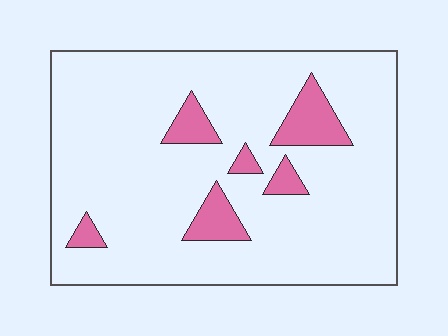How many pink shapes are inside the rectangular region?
6.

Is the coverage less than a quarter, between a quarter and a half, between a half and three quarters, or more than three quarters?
Less than a quarter.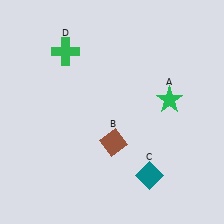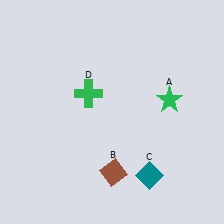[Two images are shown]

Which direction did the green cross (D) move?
The green cross (D) moved down.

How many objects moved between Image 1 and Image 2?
2 objects moved between the two images.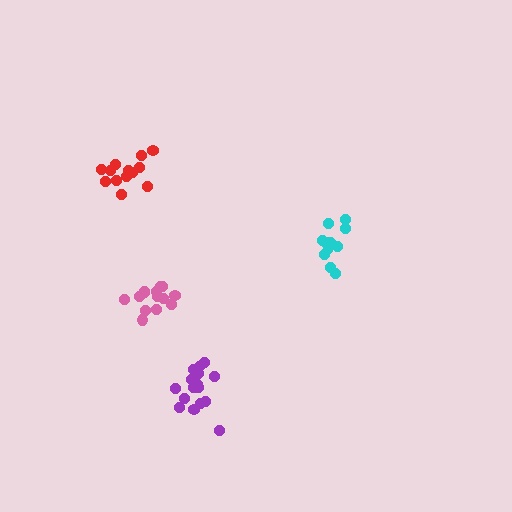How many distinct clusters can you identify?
There are 4 distinct clusters.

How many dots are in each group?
Group 1: 16 dots, Group 2: 14 dots, Group 3: 13 dots, Group 4: 11 dots (54 total).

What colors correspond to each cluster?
The clusters are colored: purple, pink, red, cyan.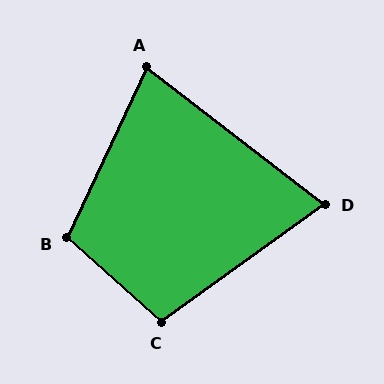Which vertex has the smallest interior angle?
D, at approximately 73 degrees.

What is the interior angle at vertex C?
Approximately 103 degrees (obtuse).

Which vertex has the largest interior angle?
B, at approximately 107 degrees.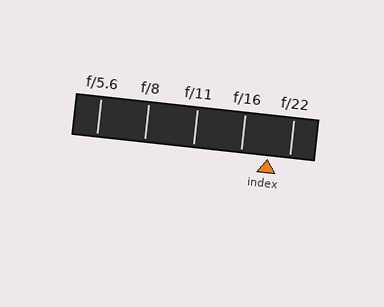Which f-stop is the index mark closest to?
The index mark is closest to f/22.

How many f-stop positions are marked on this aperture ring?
There are 5 f-stop positions marked.